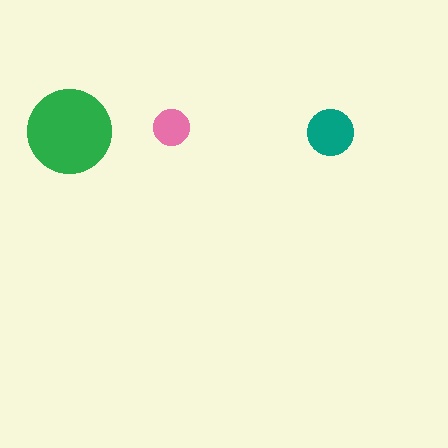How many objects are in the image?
There are 3 objects in the image.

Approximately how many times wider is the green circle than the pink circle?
About 2.5 times wider.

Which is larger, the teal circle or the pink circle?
The teal one.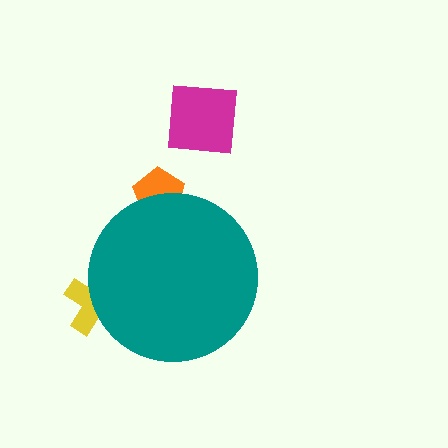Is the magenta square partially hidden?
No, the magenta square is fully visible.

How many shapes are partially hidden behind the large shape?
2 shapes are partially hidden.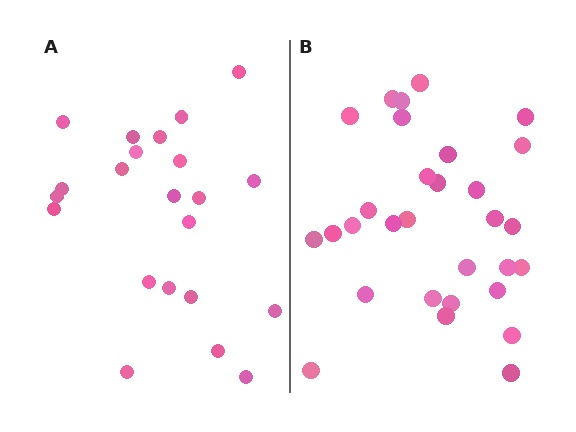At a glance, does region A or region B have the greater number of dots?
Region B (the right region) has more dots.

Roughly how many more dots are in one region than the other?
Region B has roughly 8 or so more dots than region A.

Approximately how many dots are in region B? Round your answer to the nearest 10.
About 30 dots.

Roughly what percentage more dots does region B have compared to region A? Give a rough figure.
About 35% more.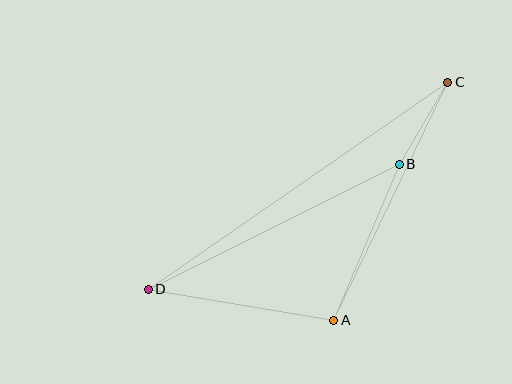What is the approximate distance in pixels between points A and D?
The distance between A and D is approximately 188 pixels.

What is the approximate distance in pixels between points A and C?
The distance between A and C is approximately 264 pixels.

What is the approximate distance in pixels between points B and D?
The distance between B and D is approximately 280 pixels.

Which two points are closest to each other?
Points B and C are closest to each other.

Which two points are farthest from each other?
Points C and D are farthest from each other.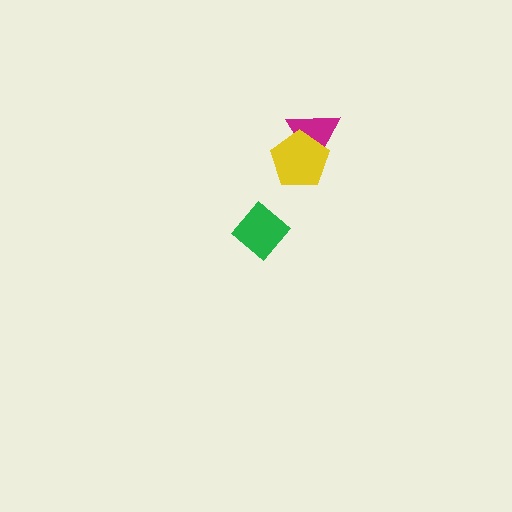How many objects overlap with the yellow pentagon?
1 object overlaps with the yellow pentagon.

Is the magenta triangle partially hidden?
Yes, it is partially covered by another shape.